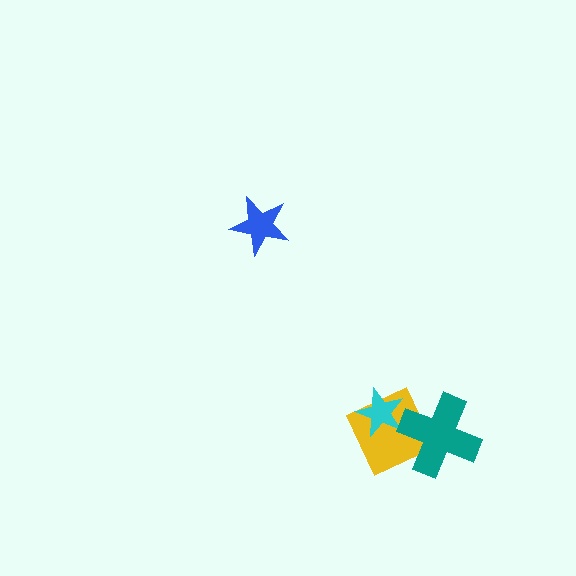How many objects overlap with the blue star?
0 objects overlap with the blue star.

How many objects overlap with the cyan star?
1 object overlaps with the cyan star.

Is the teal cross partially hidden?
No, no other shape covers it.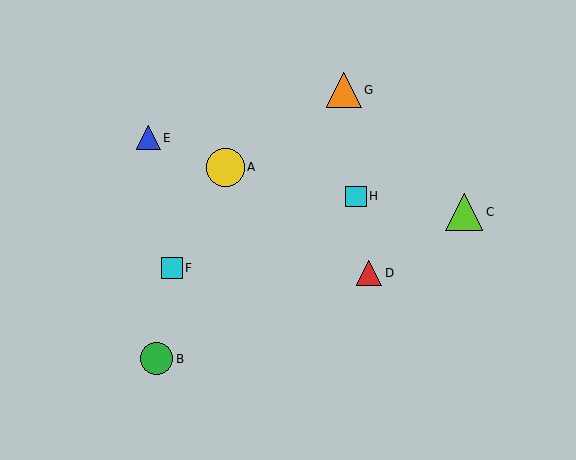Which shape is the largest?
The yellow circle (labeled A) is the largest.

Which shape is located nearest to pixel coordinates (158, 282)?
The cyan square (labeled F) at (172, 268) is nearest to that location.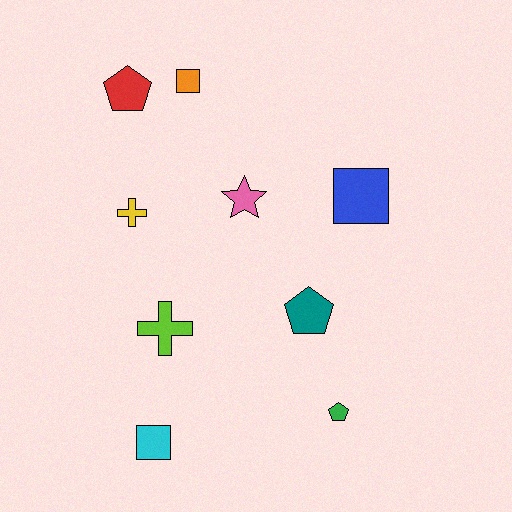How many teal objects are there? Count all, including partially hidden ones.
There is 1 teal object.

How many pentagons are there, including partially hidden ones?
There are 3 pentagons.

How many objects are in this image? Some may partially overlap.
There are 9 objects.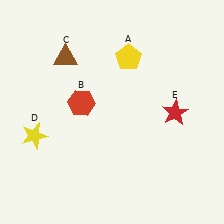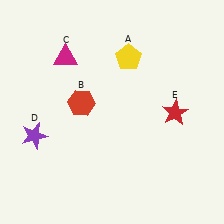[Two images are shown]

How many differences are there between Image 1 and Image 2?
There are 2 differences between the two images.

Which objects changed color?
C changed from brown to magenta. D changed from yellow to purple.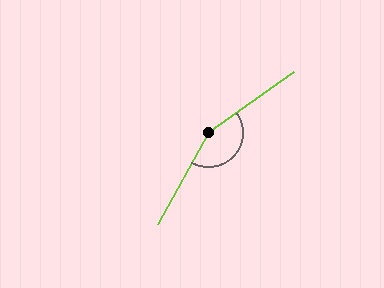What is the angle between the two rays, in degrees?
Approximately 155 degrees.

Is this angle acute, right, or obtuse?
It is obtuse.